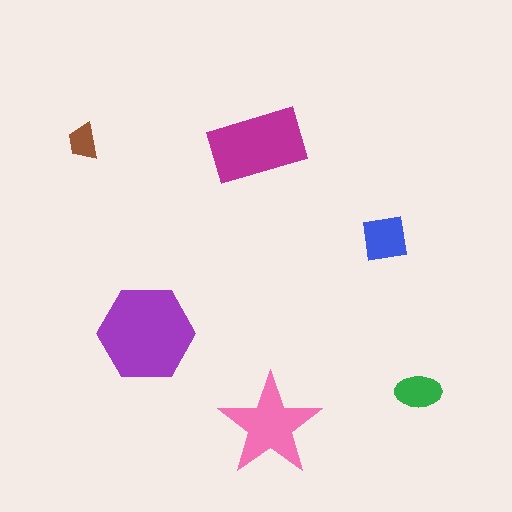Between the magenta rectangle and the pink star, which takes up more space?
The magenta rectangle.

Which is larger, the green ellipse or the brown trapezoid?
The green ellipse.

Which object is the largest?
The purple hexagon.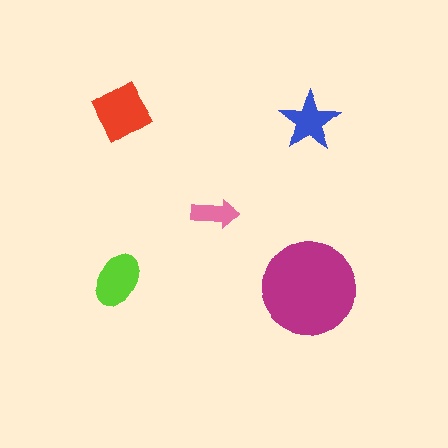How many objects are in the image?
There are 5 objects in the image.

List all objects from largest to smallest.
The magenta circle, the red square, the lime ellipse, the blue star, the pink arrow.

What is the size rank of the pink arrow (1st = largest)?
5th.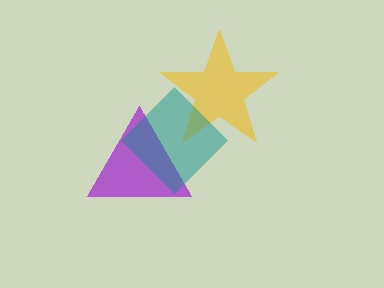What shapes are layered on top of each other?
The layered shapes are: a purple triangle, a yellow star, a teal diamond.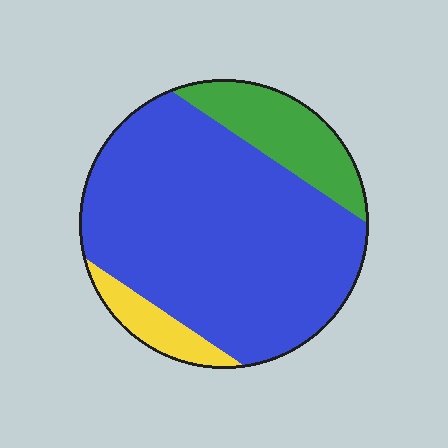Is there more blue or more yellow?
Blue.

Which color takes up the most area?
Blue, at roughly 75%.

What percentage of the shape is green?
Green covers around 15% of the shape.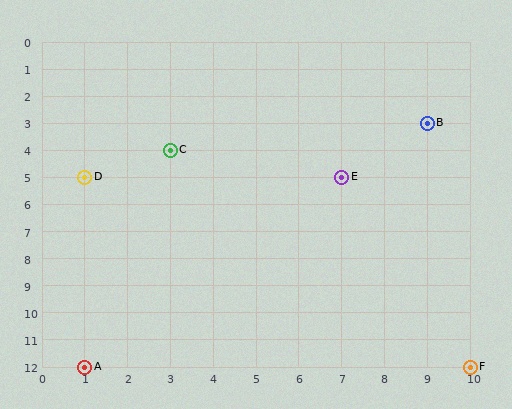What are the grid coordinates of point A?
Point A is at grid coordinates (1, 12).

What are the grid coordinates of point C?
Point C is at grid coordinates (3, 4).